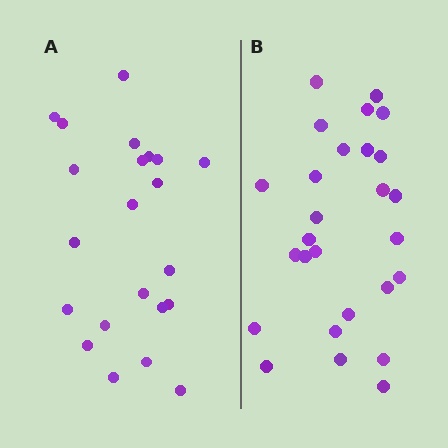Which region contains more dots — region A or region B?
Region B (the right region) has more dots.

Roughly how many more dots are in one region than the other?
Region B has about 5 more dots than region A.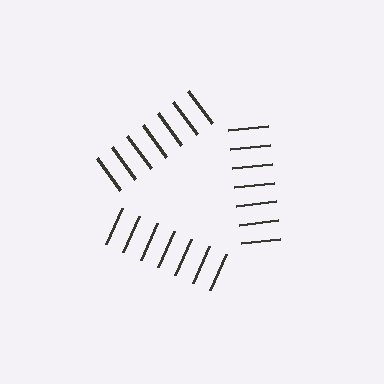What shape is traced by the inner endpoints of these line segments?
An illusory triangle — the line segments terminate on its edges but no continuous stroke is drawn.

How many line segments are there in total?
21 — 7 along each of the 3 edges.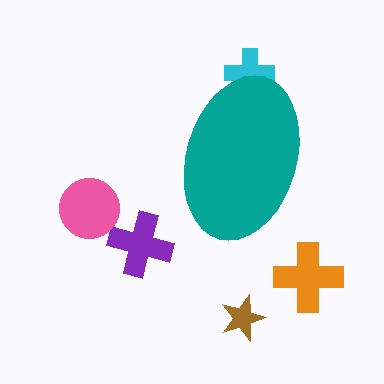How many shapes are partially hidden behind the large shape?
1 shape is partially hidden.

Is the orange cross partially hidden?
No, the orange cross is fully visible.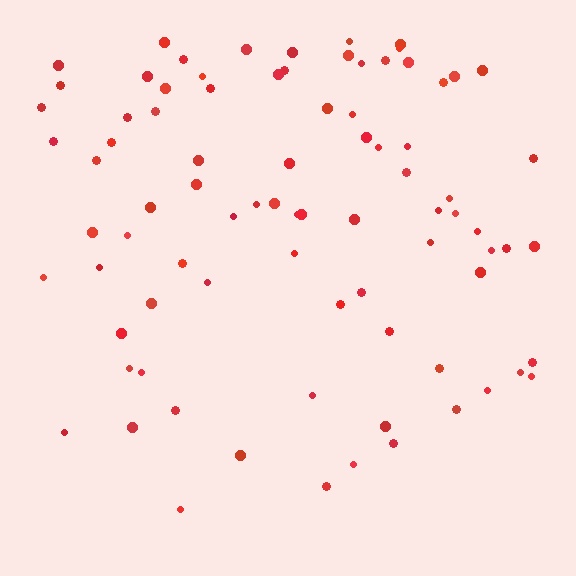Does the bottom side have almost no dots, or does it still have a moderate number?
Still a moderate number, just noticeably fewer than the top.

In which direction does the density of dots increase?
From bottom to top, with the top side densest.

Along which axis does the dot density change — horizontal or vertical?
Vertical.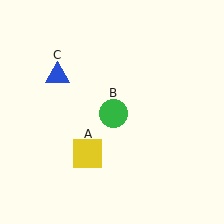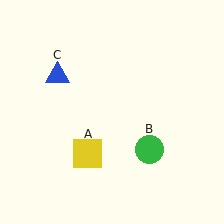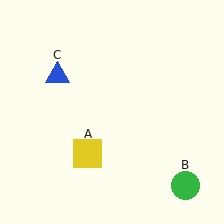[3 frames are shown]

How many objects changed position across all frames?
1 object changed position: green circle (object B).